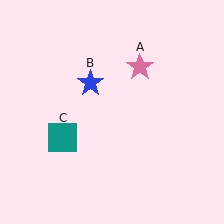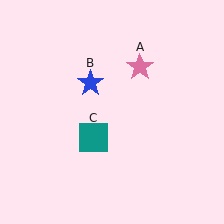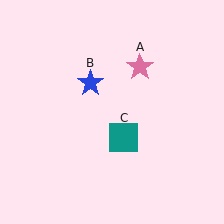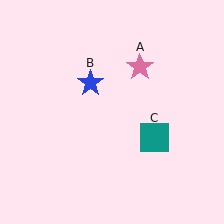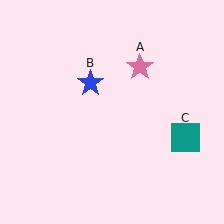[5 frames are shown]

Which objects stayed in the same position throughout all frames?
Pink star (object A) and blue star (object B) remained stationary.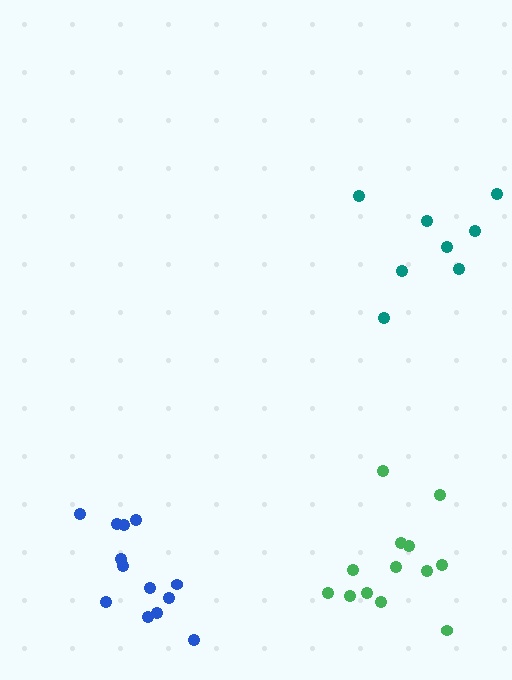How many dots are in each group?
Group 1: 8 dots, Group 2: 13 dots, Group 3: 13 dots (34 total).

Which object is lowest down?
The blue cluster is bottommost.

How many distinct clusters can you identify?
There are 3 distinct clusters.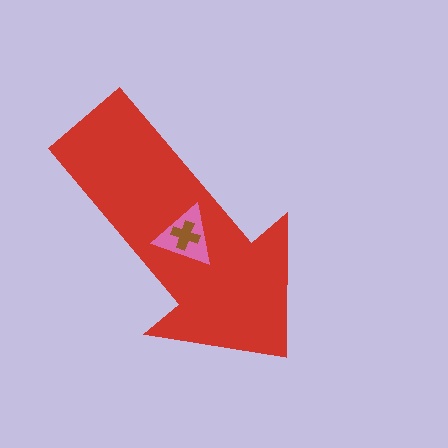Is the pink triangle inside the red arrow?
Yes.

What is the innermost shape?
The brown cross.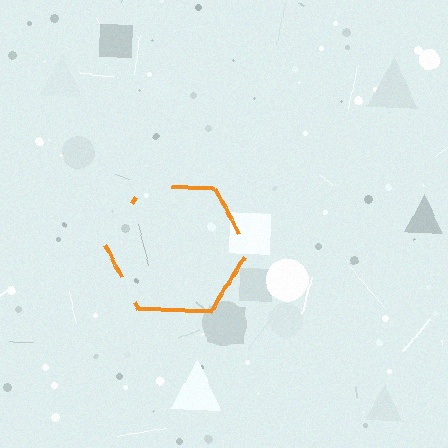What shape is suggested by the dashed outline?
The dashed outline suggests a hexagon.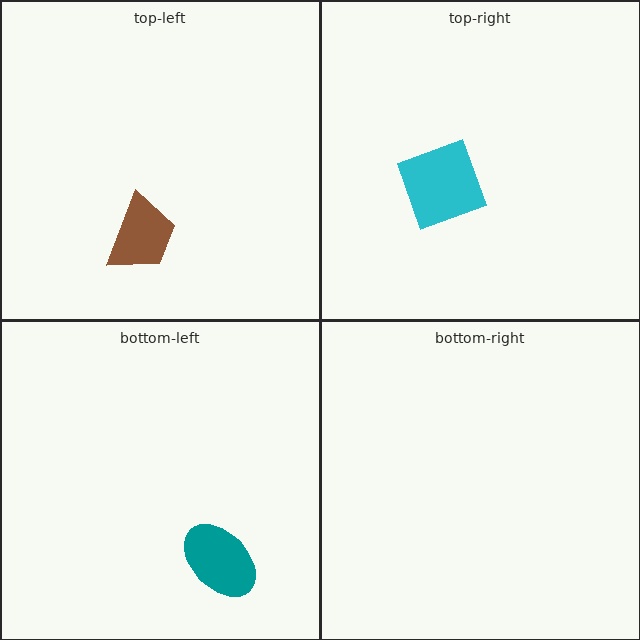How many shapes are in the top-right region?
1.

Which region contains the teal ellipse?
The bottom-left region.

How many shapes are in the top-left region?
1.